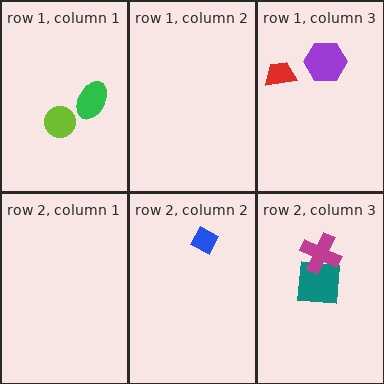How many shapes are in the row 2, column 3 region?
2.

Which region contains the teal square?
The row 2, column 3 region.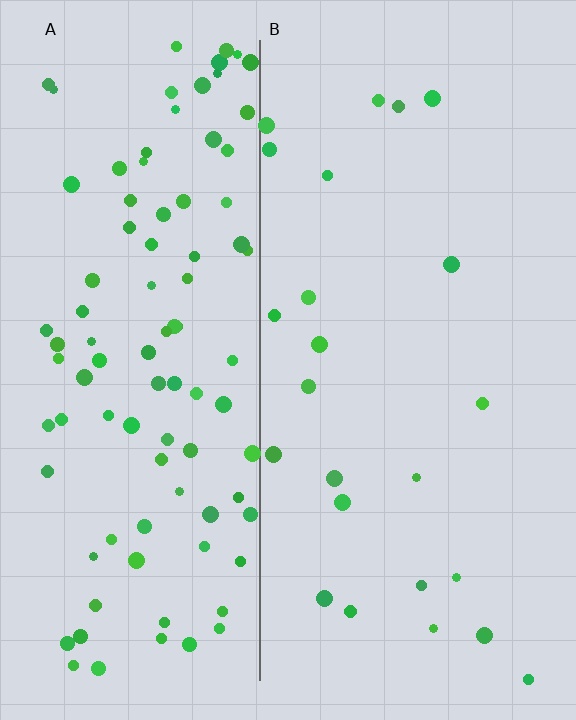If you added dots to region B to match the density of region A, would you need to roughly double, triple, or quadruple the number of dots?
Approximately quadruple.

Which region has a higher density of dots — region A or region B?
A (the left).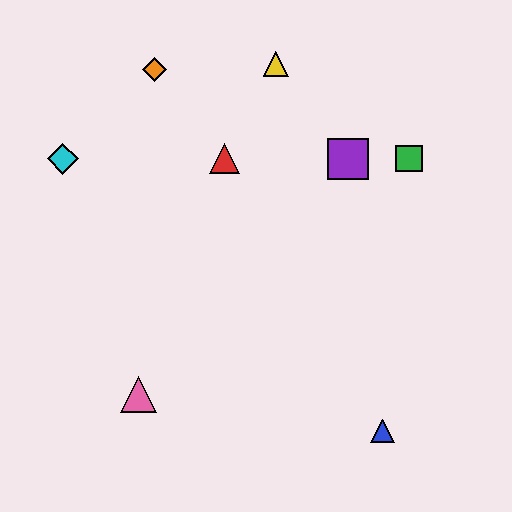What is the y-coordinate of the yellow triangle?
The yellow triangle is at y≈64.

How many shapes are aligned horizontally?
4 shapes (the red triangle, the green square, the purple square, the cyan diamond) are aligned horizontally.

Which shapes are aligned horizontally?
The red triangle, the green square, the purple square, the cyan diamond are aligned horizontally.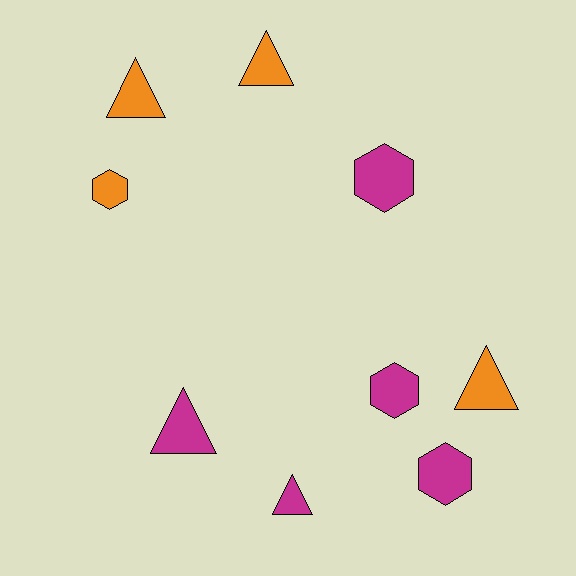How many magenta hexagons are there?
There are 3 magenta hexagons.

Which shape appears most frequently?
Triangle, with 5 objects.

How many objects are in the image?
There are 9 objects.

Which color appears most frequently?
Magenta, with 5 objects.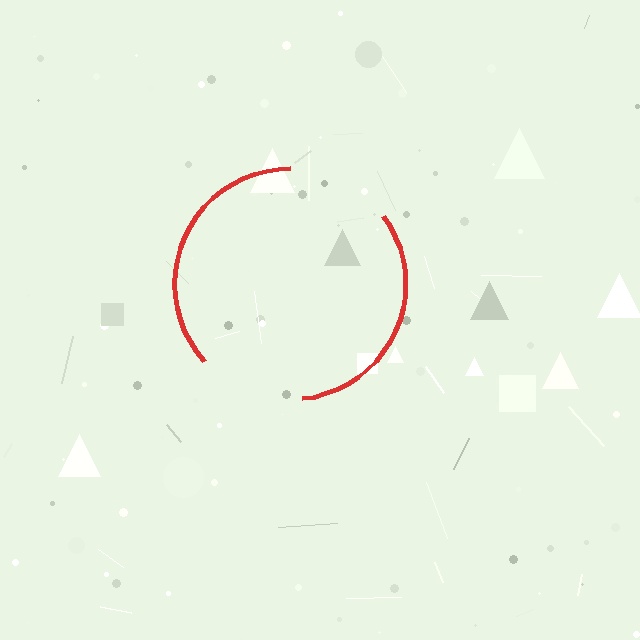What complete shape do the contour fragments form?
The contour fragments form a circle.